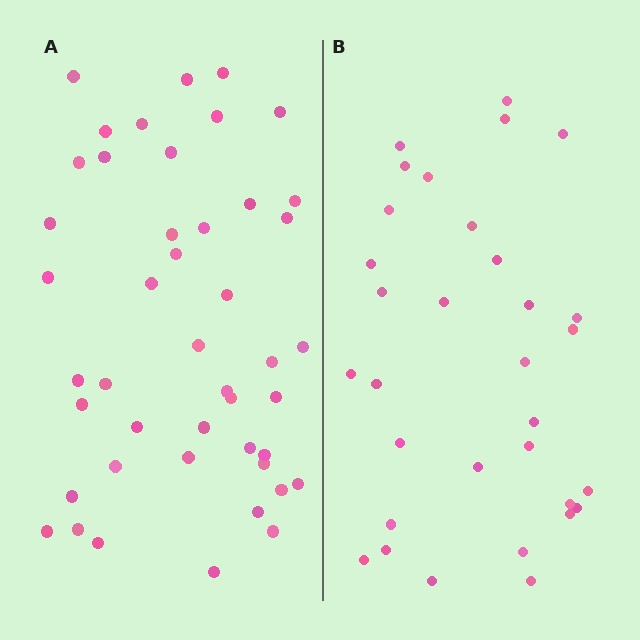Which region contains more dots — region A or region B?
Region A (the left region) has more dots.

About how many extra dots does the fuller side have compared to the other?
Region A has approximately 15 more dots than region B.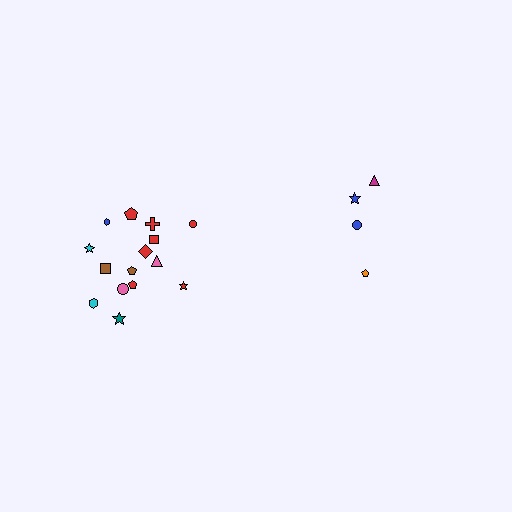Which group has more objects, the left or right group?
The left group.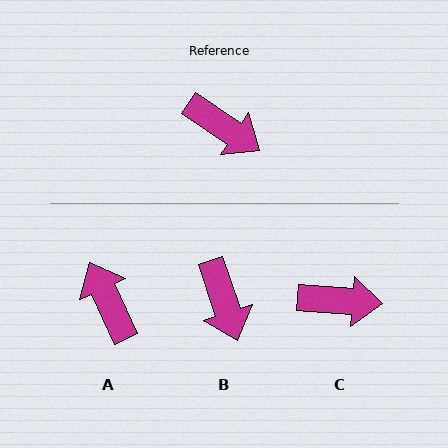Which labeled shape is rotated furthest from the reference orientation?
A, about 149 degrees away.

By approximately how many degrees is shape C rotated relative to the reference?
Approximately 30 degrees counter-clockwise.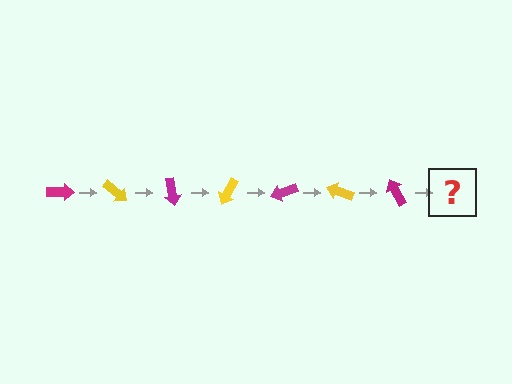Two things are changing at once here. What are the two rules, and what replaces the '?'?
The two rules are that it rotates 40 degrees each step and the color cycles through magenta and yellow. The '?' should be a yellow arrow, rotated 280 degrees from the start.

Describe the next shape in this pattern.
It should be a yellow arrow, rotated 280 degrees from the start.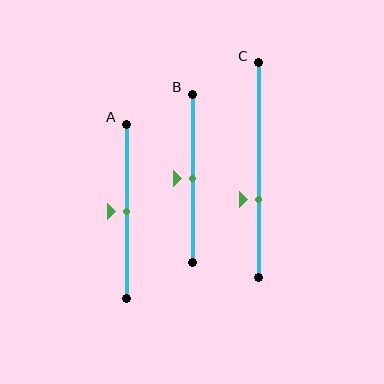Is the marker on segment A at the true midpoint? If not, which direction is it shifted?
Yes, the marker on segment A is at the true midpoint.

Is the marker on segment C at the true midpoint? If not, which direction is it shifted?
No, the marker on segment C is shifted downward by about 14% of the segment length.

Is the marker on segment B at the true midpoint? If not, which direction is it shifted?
Yes, the marker on segment B is at the true midpoint.